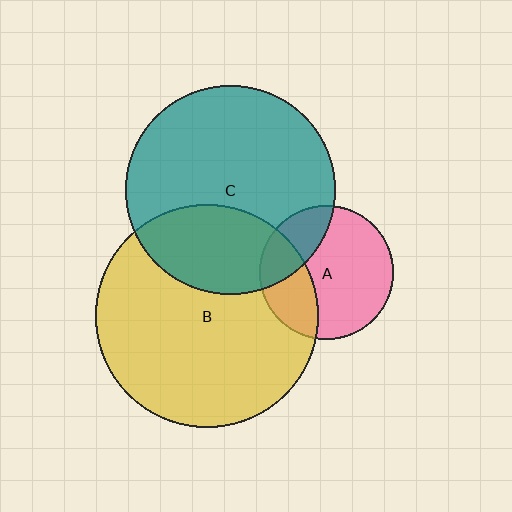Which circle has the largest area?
Circle B (yellow).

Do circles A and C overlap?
Yes.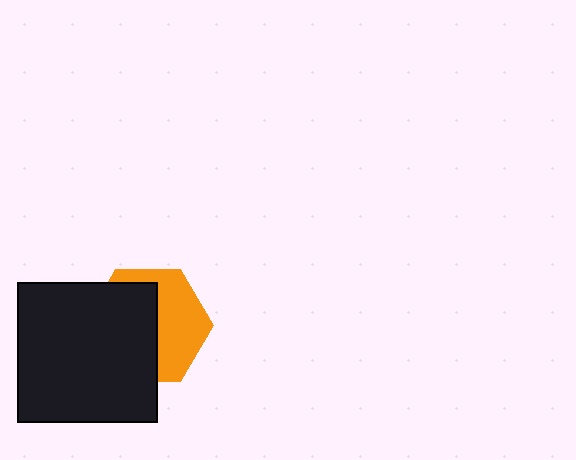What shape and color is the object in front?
The object in front is a black square.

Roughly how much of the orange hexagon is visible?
About half of it is visible (roughly 46%).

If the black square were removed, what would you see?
You would see the complete orange hexagon.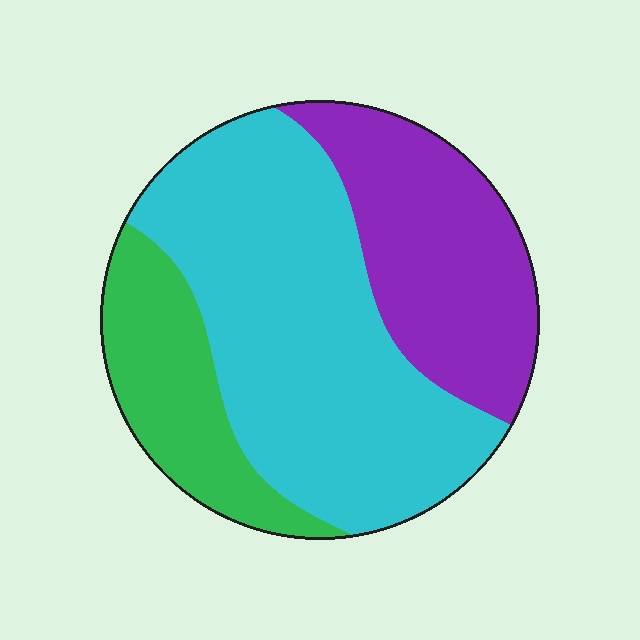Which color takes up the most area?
Cyan, at roughly 55%.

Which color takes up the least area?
Green, at roughly 20%.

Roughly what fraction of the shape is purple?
Purple takes up between a sixth and a third of the shape.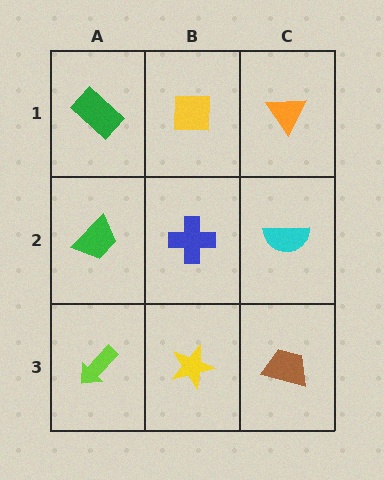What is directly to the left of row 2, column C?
A blue cross.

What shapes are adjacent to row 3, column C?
A cyan semicircle (row 2, column C), a yellow star (row 3, column B).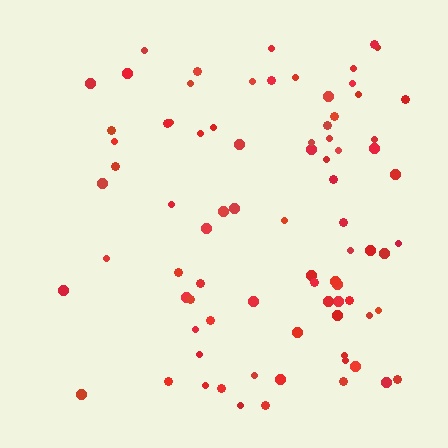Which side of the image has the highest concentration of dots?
The right.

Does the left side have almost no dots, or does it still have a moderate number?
Still a moderate number, just noticeably fewer than the right.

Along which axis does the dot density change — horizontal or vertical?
Horizontal.